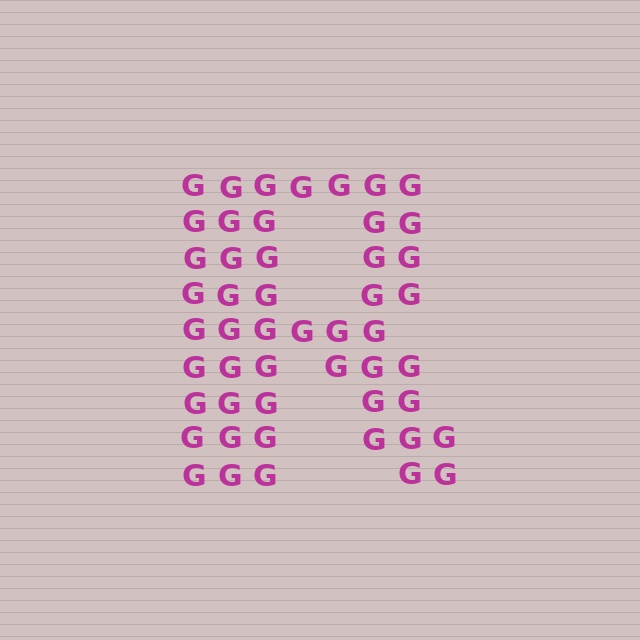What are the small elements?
The small elements are letter G's.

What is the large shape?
The large shape is the letter R.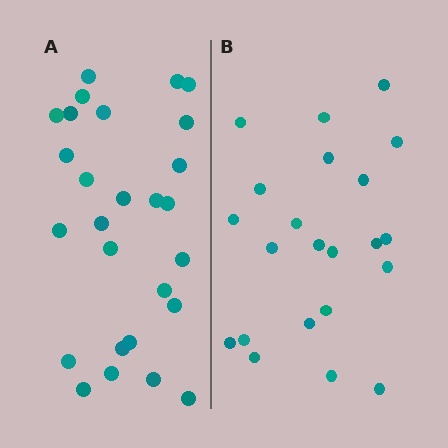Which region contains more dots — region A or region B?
Region A (the left region) has more dots.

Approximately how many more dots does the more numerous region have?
Region A has about 5 more dots than region B.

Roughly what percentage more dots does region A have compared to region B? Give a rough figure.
About 25% more.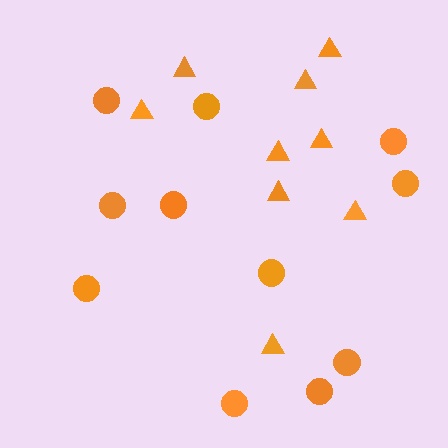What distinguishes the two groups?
There are 2 groups: one group of circles (11) and one group of triangles (9).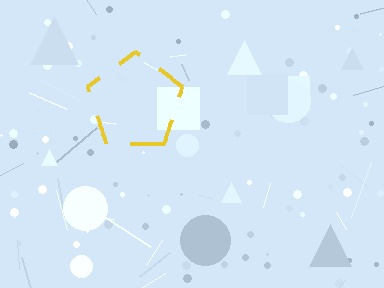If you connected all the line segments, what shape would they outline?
They would outline a pentagon.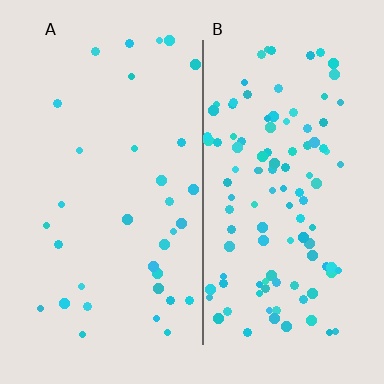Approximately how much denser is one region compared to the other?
Approximately 3.3× — region B over region A.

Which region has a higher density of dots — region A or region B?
B (the right).